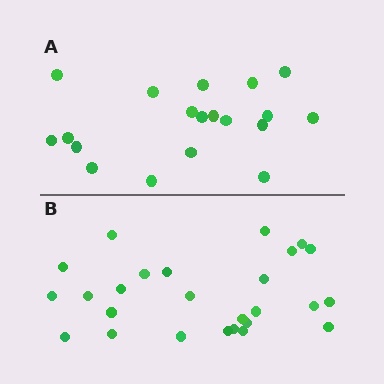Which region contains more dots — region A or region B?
Region B (the bottom region) has more dots.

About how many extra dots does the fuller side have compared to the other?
Region B has roughly 8 or so more dots than region A.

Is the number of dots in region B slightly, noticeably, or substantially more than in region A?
Region B has noticeably more, but not dramatically so. The ratio is roughly 1.4 to 1.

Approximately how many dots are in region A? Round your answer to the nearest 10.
About 20 dots. (The exact count is 19, which rounds to 20.)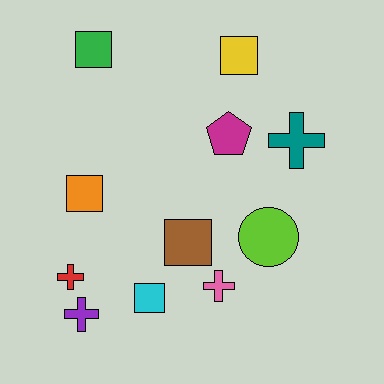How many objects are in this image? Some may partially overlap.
There are 11 objects.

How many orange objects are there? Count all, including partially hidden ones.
There is 1 orange object.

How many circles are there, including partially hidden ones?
There is 1 circle.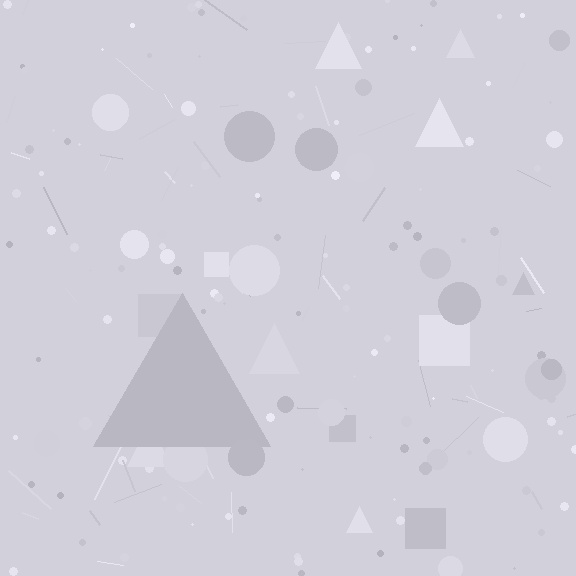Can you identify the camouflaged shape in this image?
The camouflaged shape is a triangle.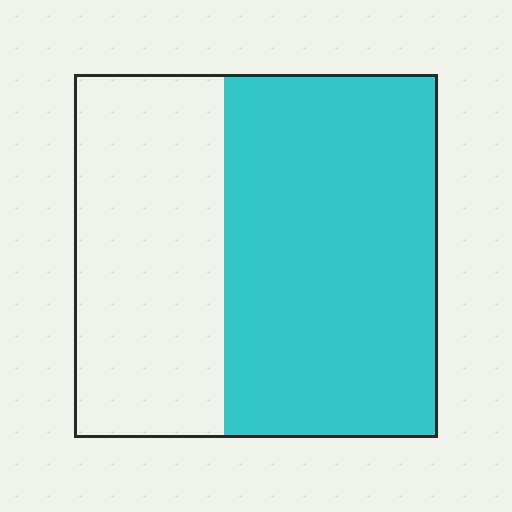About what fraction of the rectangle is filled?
About three fifths (3/5).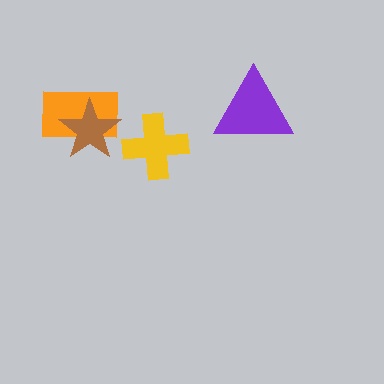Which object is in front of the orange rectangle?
The brown star is in front of the orange rectangle.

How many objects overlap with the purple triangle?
0 objects overlap with the purple triangle.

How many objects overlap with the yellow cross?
0 objects overlap with the yellow cross.